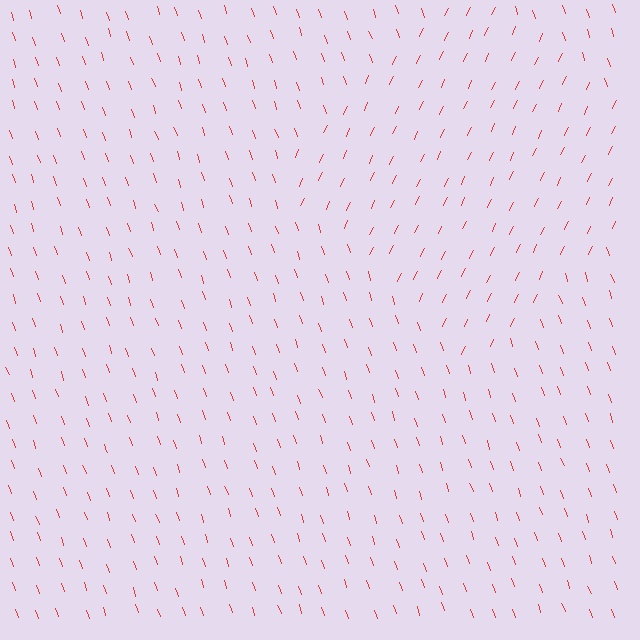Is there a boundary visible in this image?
Yes, there is a texture boundary formed by a change in line orientation.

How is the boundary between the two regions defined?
The boundary is defined purely by a change in line orientation (approximately 45 degrees difference). All lines are the same color and thickness.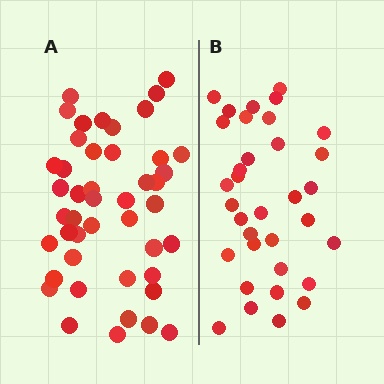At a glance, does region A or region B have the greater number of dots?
Region A (the left region) has more dots.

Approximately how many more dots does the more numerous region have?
Region A has roughly 12 or so more dots than region B.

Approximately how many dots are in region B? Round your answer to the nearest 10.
About 30 dots. (The exact count is 34, which rounds to 30.)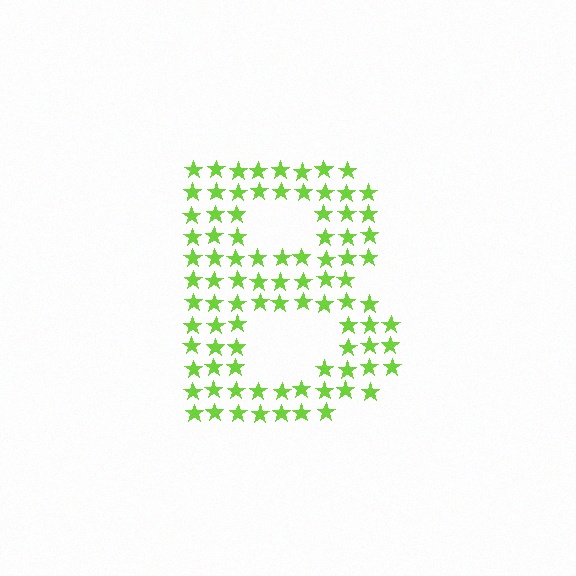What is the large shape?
The large shape is the letter B.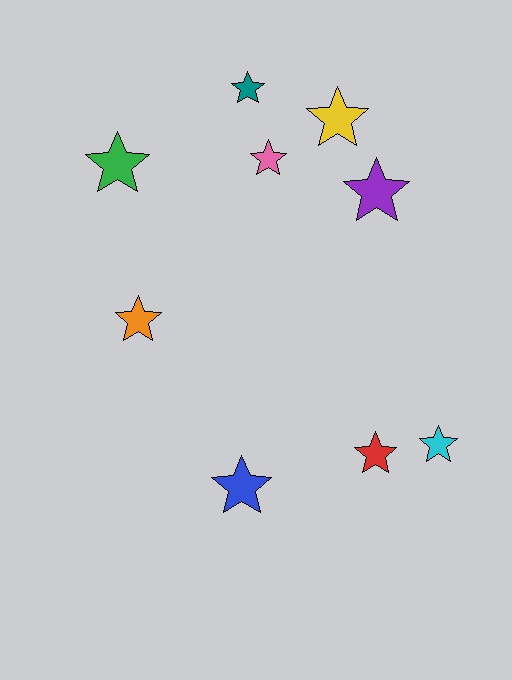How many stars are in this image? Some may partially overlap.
There are 9 stars.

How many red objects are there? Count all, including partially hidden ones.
There is 1 red object.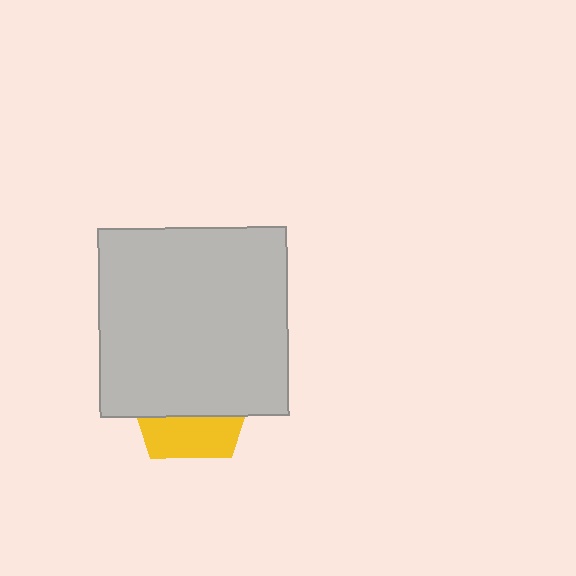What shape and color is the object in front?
The object in front is a light gray square.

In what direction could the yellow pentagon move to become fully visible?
The yellow pentagon could move down. That would shift it out from behind the light gray square entirely.